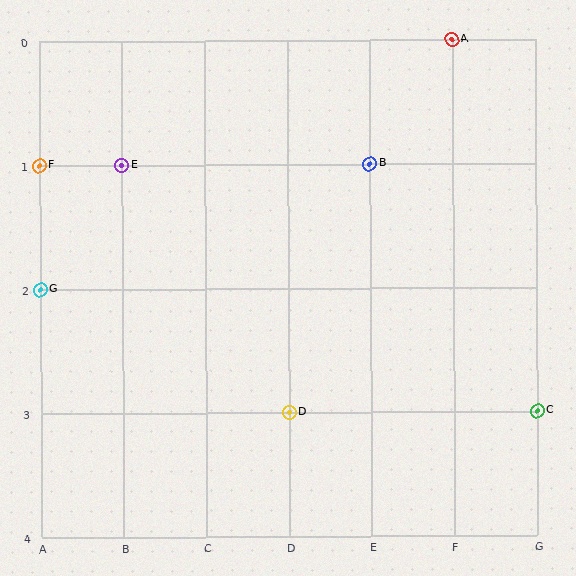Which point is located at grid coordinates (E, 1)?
Point B is at (E, 1).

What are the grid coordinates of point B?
Point B is at grid coordinates (E, 1).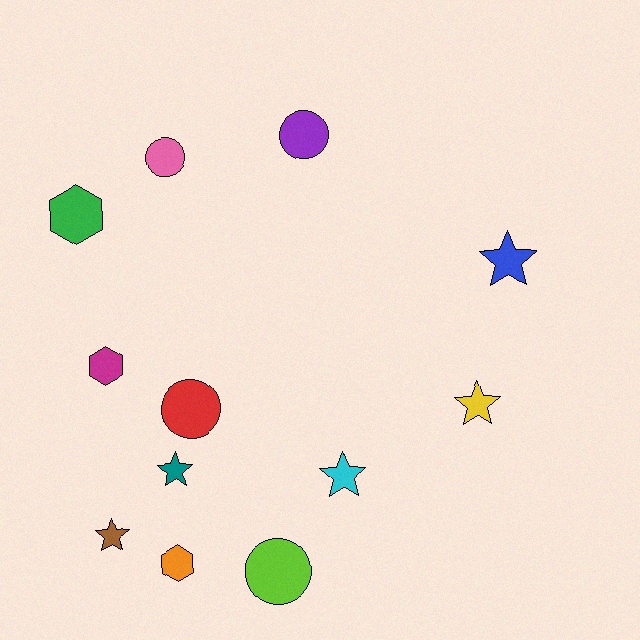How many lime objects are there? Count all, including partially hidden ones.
There is 1 lime object.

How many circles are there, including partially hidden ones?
There are 4 circles.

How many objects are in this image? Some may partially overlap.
There are 12 objects.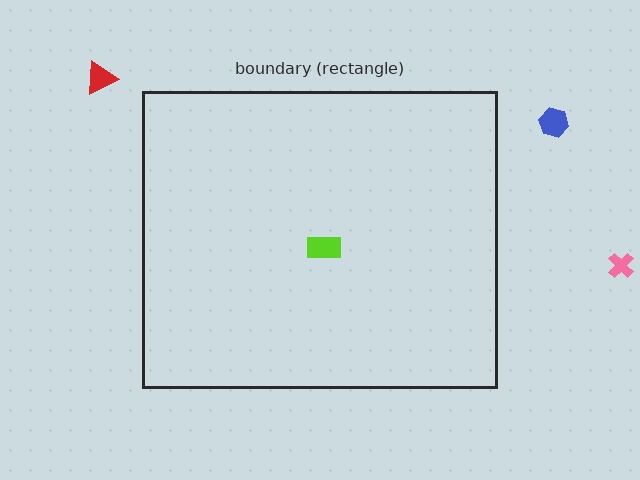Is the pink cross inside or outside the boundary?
Outside.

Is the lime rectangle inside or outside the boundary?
Inside.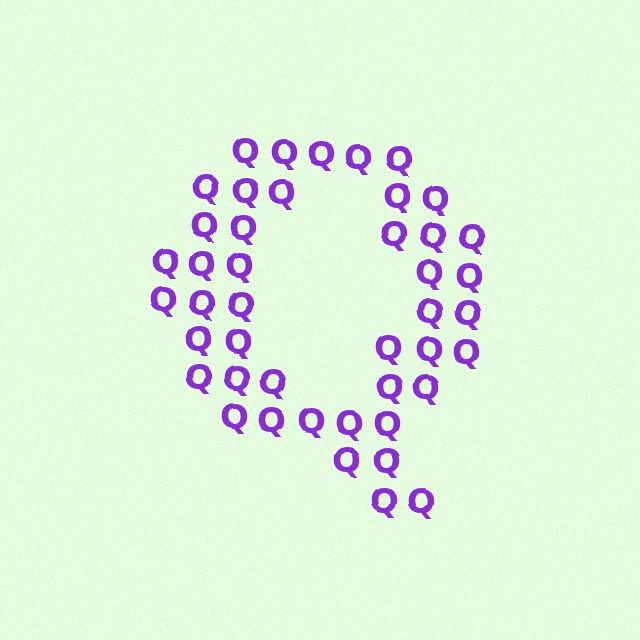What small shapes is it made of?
It is made of small letter Q's.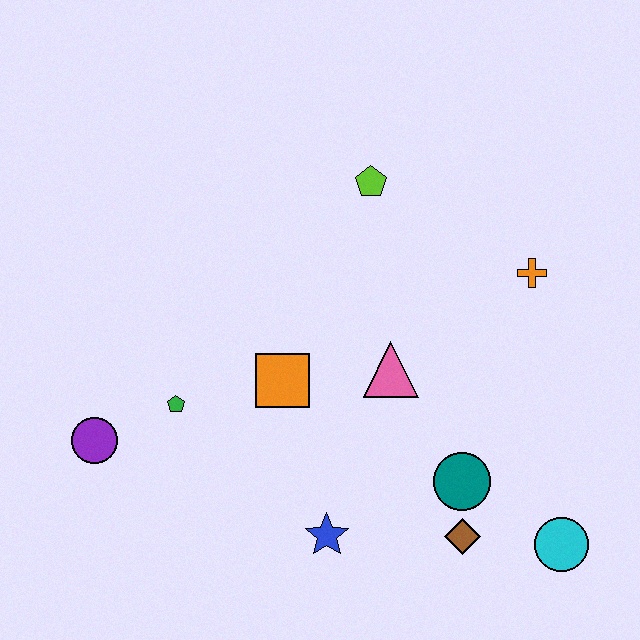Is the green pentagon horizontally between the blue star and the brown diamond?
No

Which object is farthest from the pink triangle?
The purple circle is farthest from the pink triangle.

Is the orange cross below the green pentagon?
No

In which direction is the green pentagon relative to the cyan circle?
The green pentagon is to the left of the cyan circle.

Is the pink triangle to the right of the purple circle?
Yes